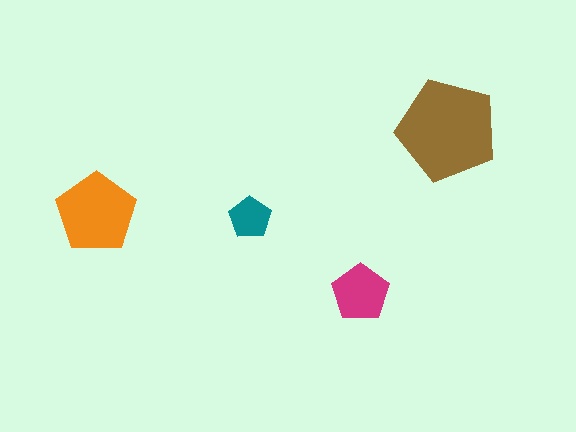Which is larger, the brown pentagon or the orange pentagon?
The brown one.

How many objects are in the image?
There are 4 objects in the image.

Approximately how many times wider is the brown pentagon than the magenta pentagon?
About 2 times wider.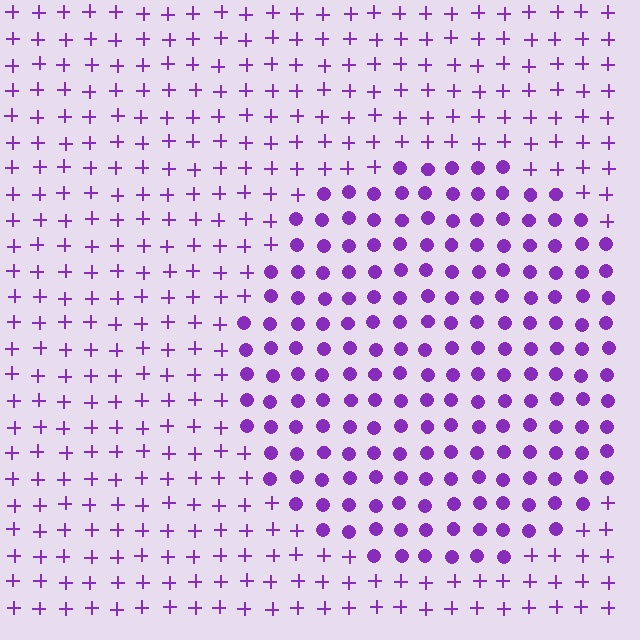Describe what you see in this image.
The image is filled with small purple elements arranged in a uniform grid. A circle-shaped region contains circles, while the surrounding area contains plus signs. The boundary is defined purely by the change in element shape.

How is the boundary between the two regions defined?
The boundary is defined by a change in element shape: circles inside vs. plus signs outside. All elements share the same color and spacing.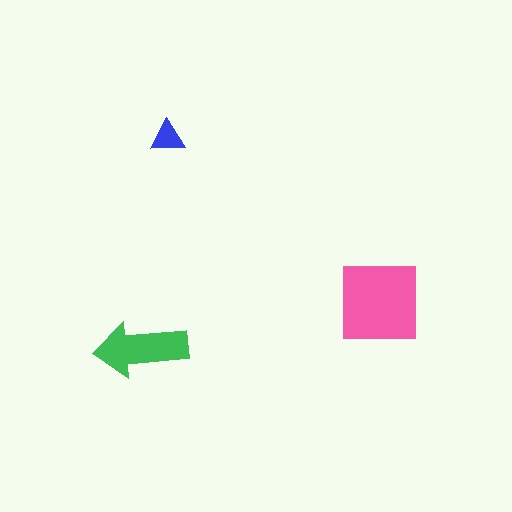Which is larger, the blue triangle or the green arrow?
The green arrow.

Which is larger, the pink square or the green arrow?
The pink square.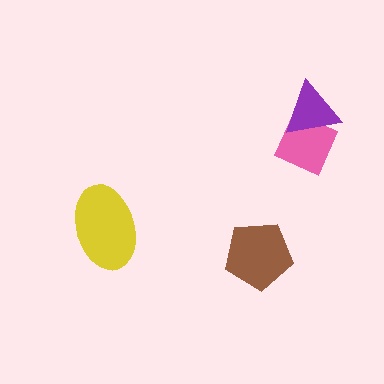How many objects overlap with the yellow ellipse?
0 objects overlap with the yellow ellipse.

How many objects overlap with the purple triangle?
1 object overlaps with the purple triangle.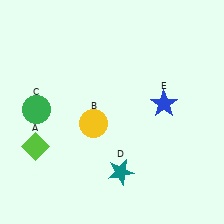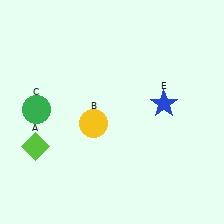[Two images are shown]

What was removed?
The teal star (D) was removed in Image 2.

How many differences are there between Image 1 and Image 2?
There is 1 difference between the two images.